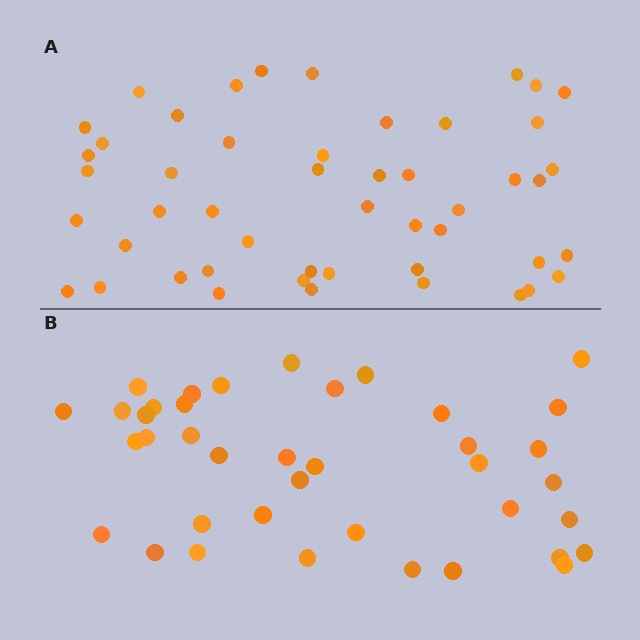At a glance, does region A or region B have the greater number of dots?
Region A (the top region) has more dots.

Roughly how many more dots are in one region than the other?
Region A has roughly 10 or so more dots than region B.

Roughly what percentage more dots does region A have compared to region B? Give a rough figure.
About 25% more.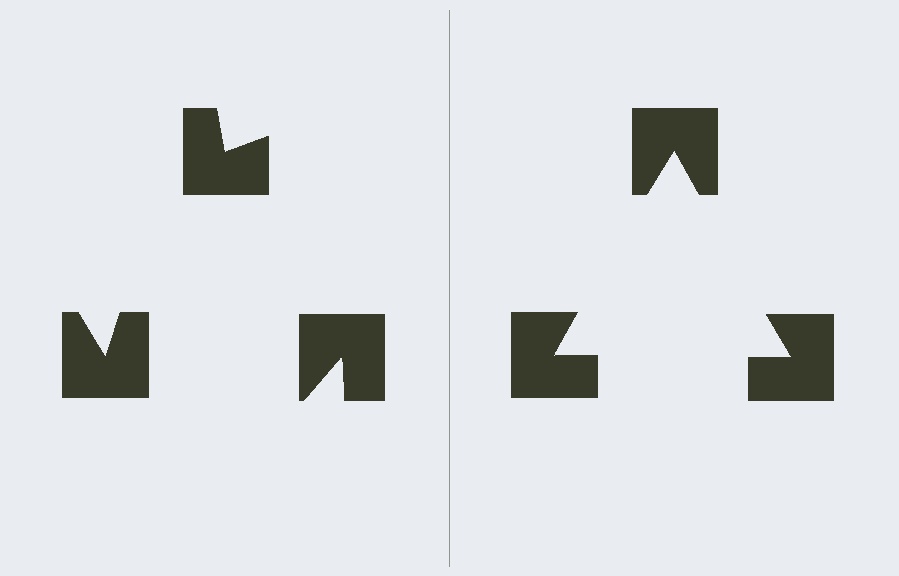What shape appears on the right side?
An illusory triangle.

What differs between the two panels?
The notched squares are positioned identically on both sides; only the wedge orientations differ. On the right they align to a triangle; on the left they are misaligned.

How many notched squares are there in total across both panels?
6 — 3 on each side.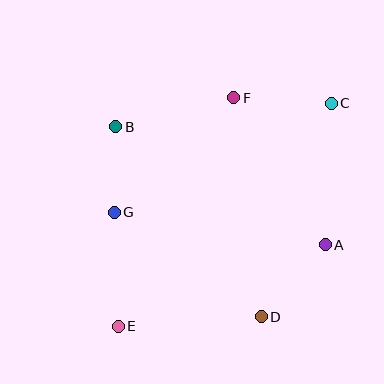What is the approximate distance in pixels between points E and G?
The distance between E and G is approximately 114 pixels.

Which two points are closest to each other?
Points B and G are closest to each other.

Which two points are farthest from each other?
Points C and E are farthest from each other.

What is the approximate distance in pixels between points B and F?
The distance between B and F is approximately 121 pixels.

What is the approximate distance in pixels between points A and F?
The distance between A and F is approximately 173 pixels.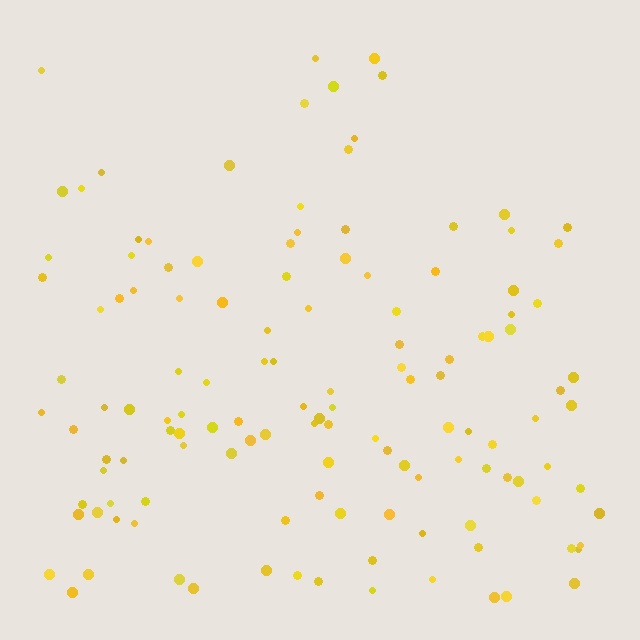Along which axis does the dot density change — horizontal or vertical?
Vertical.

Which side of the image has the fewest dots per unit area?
The top.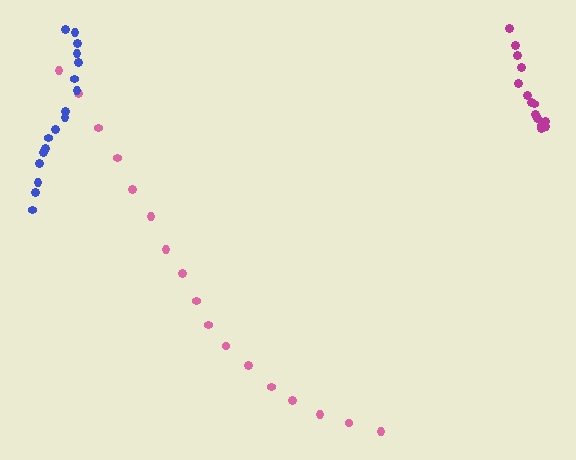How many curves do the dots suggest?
There are 3 distinct paths.